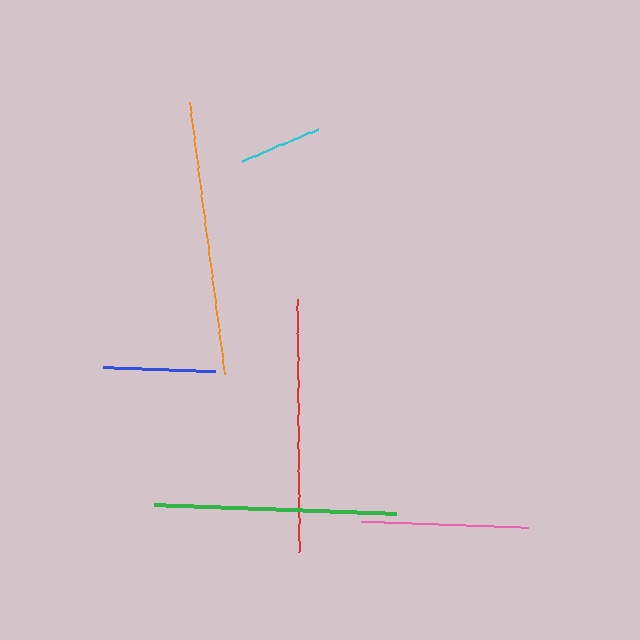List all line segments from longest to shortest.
From longest to shortest: orange, red, green, pink, blue, cyan.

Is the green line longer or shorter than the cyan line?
The green line is longer than the cyan line.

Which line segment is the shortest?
The cyan line is the shortest at approximately 82 pixels.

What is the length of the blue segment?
The blue segment is approximately 112 pixels long.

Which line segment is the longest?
The orange line is the longest at approximately 275 pixels.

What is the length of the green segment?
The green segment is approximately 242 pixels long.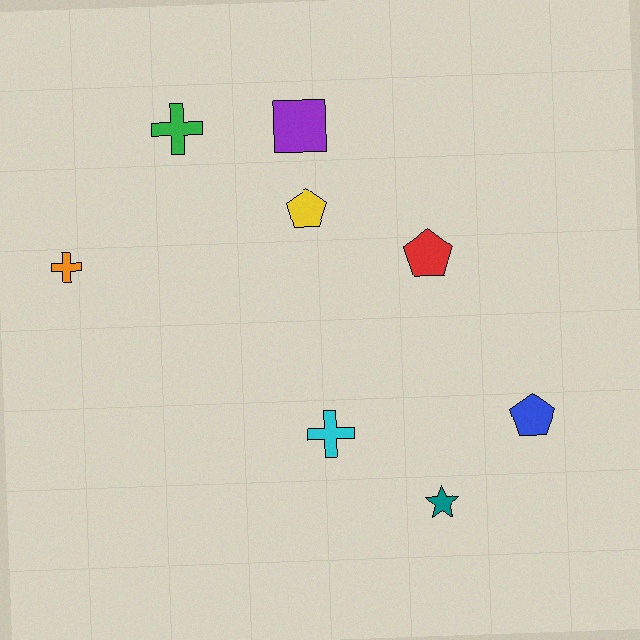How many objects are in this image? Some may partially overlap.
There are 8 objects.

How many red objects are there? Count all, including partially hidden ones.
There is 1 red object.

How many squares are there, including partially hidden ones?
There is 1 square.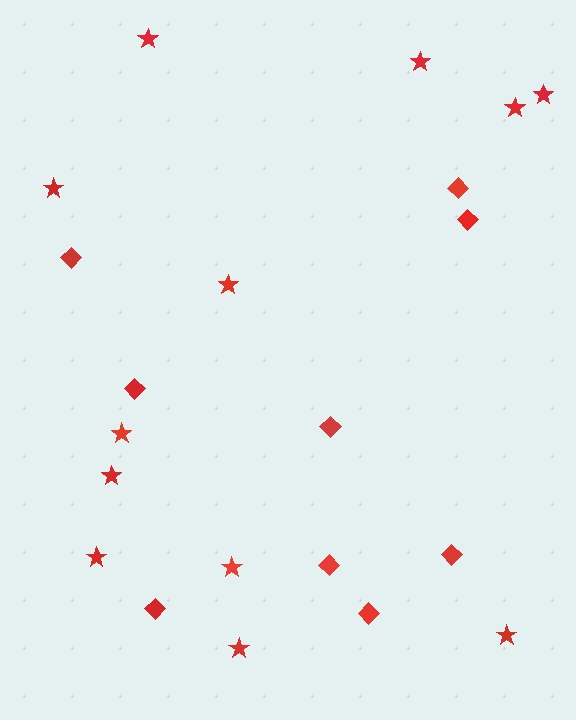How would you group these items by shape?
There are 2 groups: one group of diamonds (9) and one group of stars (12).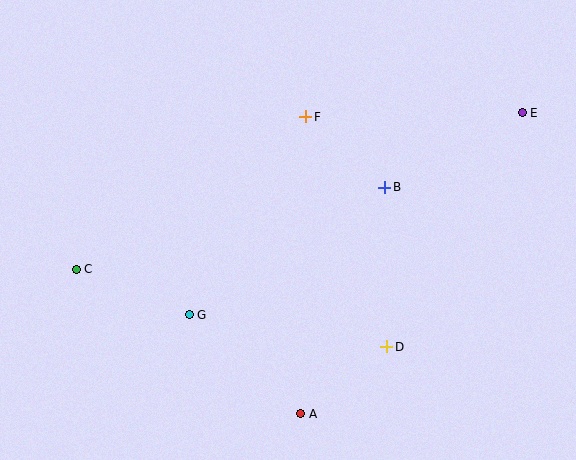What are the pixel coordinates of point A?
Point A is at (301, 414).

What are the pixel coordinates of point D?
Point D is at (387, 347).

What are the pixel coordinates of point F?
Point F is at (306, 117).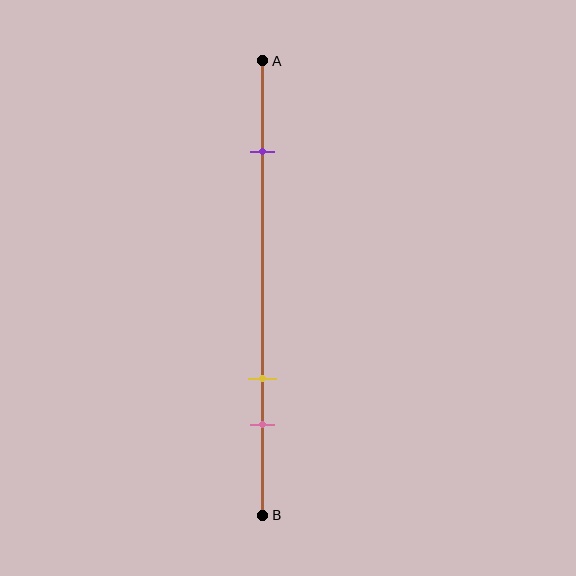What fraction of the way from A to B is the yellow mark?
The yellow mark is approximately 70% (0.7) of the way from A to B.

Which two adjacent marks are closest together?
The yellow and pink marks are the closest adjacent pair.